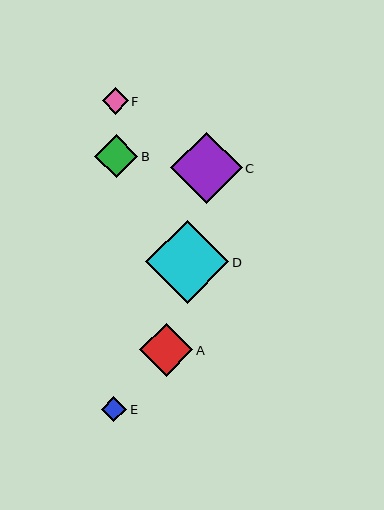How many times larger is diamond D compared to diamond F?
Diamond D is approximately 3.2 times the size of diamond F.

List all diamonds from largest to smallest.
From largest to smallest: D, C, A, B, F, E.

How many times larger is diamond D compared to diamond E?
Diamond D is approximately 3.2 times the size of diamond E.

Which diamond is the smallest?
Diamond E is the smallest with a size of approximately 26 pixels.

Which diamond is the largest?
Diamond D is the largest with a size of approximately 83 pixels.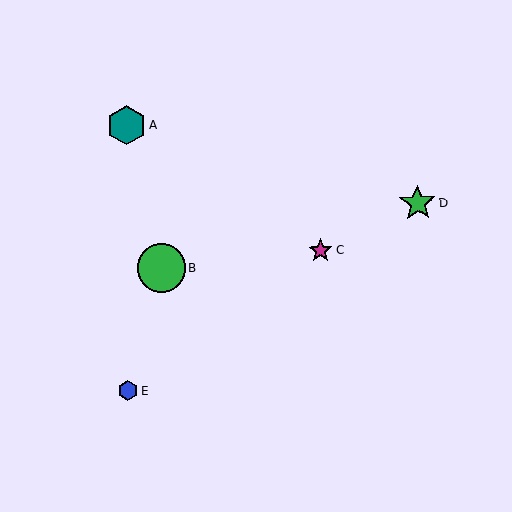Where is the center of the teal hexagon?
The center of the teal hexagon is at (127, 125).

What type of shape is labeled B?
Shape B is a green circle.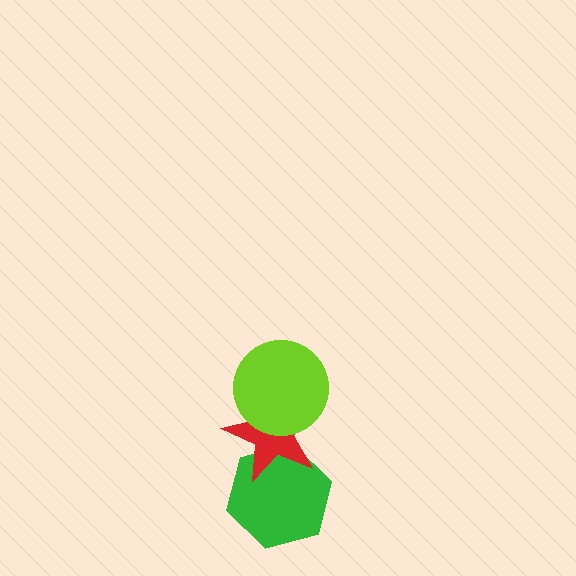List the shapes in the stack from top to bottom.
From top to bottom: the lime circle, the red star, the green hexagon.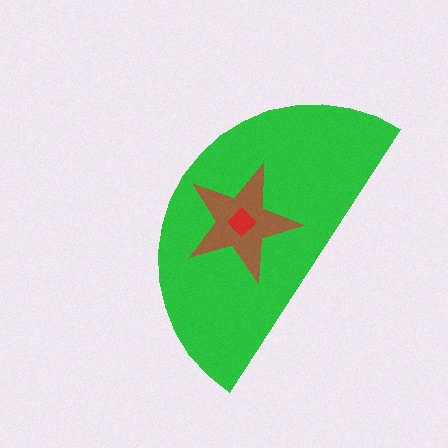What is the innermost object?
The red diamond.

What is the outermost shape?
The green semicircle.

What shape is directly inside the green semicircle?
The brown star.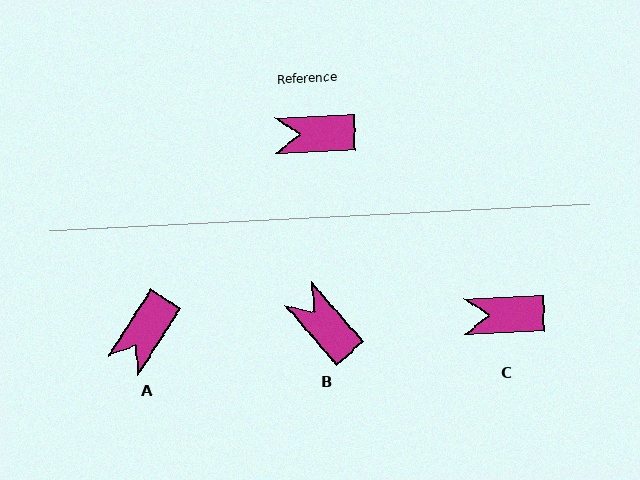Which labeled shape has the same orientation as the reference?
C.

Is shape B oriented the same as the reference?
No, it is off by about 51 degrees.